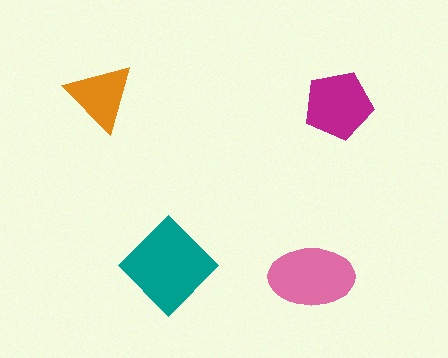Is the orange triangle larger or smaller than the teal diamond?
Smaller.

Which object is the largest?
The teal diamond.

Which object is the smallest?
The orange triangle.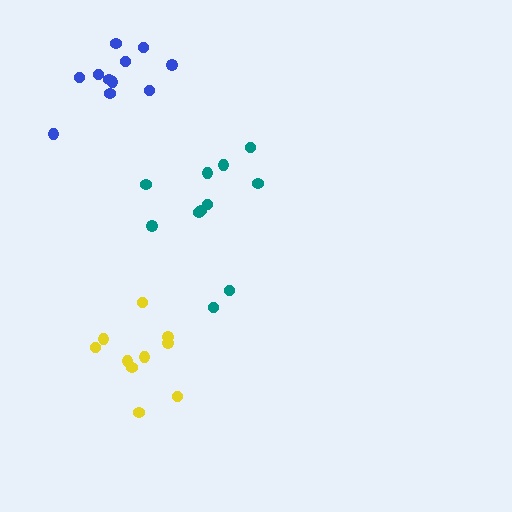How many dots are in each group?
Group 1: 11 dots, Group 2: 10 dots, Group 3: 11 dots (32 total).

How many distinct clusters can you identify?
There are 3 distinct clusters.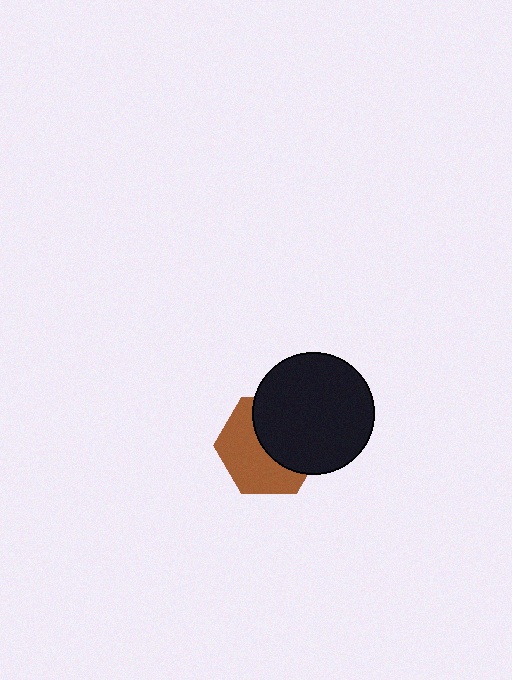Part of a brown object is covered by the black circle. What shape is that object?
It is a hexagon.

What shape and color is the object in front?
The object in front is a black circle.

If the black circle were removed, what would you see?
You would see the complete brown hexagon.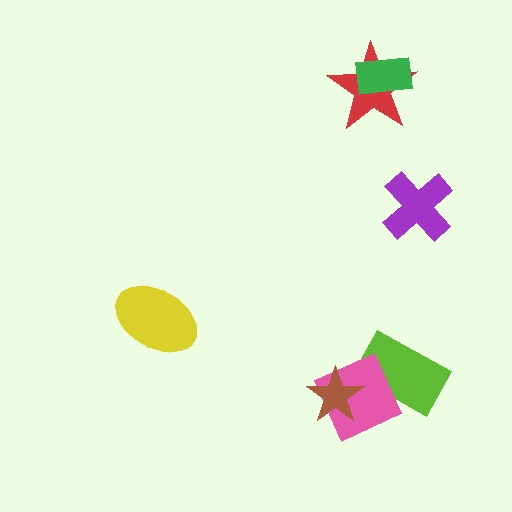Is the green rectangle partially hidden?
No, no other shape covers it.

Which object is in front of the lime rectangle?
The pink diamond is in front of the lime rectangle.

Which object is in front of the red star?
The green rectangle is in front of the red star.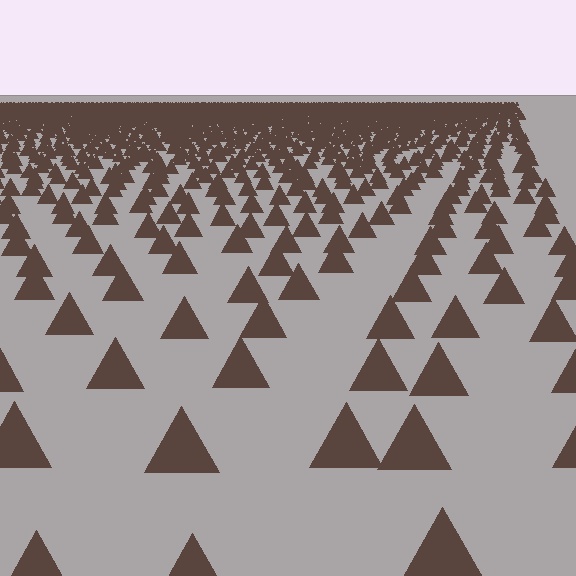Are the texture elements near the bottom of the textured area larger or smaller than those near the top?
Larger. Near the bottom, elements are closer to the viewer and appear at a bigger on-screen size.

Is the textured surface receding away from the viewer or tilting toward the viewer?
The surface is receding away from the viewer. Texture elements get smaller and denser toward the top.